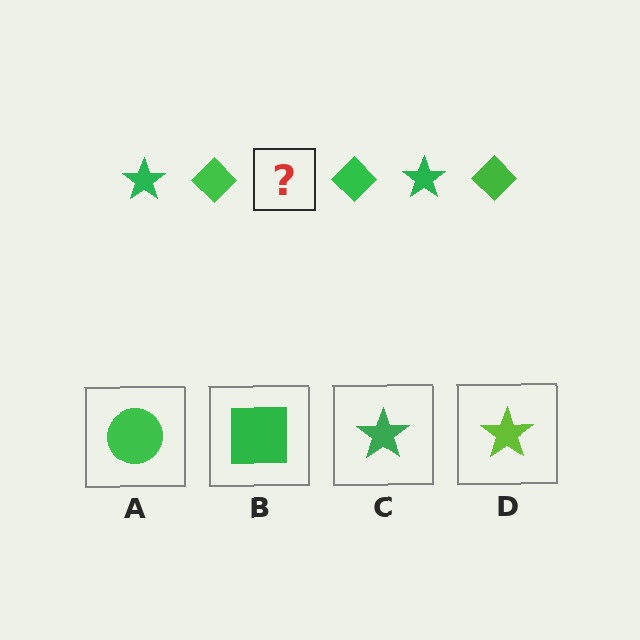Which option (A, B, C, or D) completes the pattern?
C.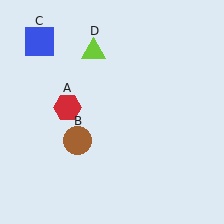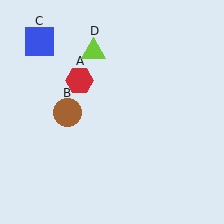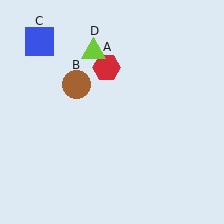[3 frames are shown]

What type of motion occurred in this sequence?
The red hexagon (object A), brown circle (object B) rotated clockwise around the center of the scene.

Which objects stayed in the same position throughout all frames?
Blue square (object C) and lime triangle (object D) remained stationary.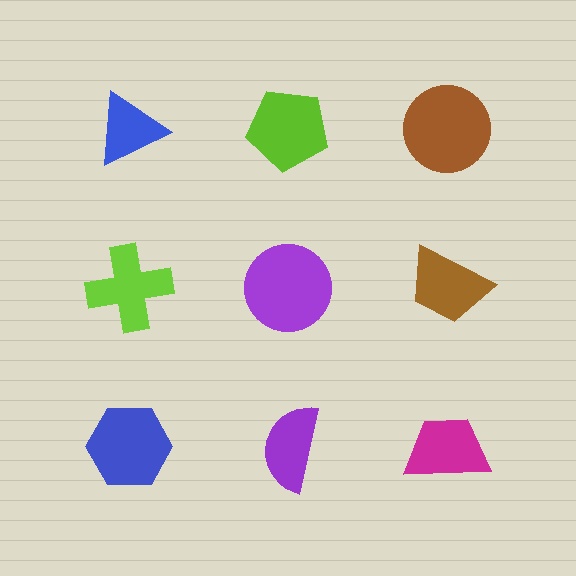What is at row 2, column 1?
A lime cross.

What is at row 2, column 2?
A purple circle.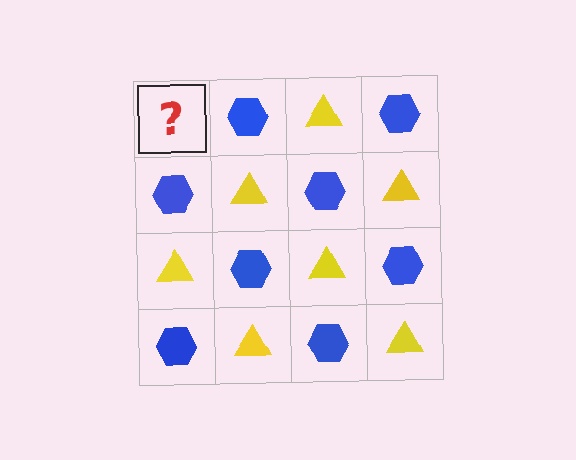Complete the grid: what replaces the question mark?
The question mark should be replaced with a yellow triangle.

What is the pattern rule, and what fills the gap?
The rule is that it alternates yellow triangle and blue hexagon in a checkerboard pattern. The gap should be filled with a yellow triangle.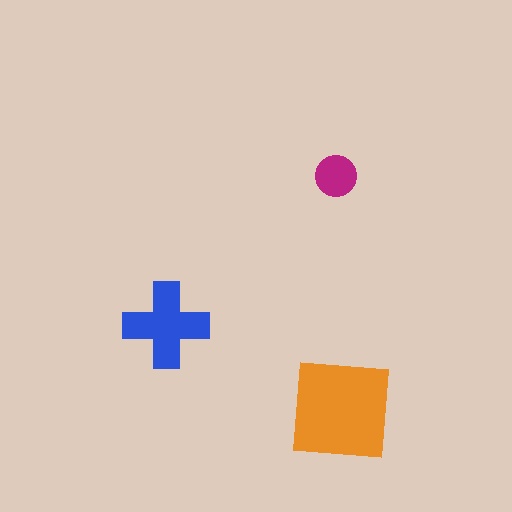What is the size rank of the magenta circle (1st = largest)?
3rd.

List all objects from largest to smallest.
The orange square, the blue cross, the magenta circle.